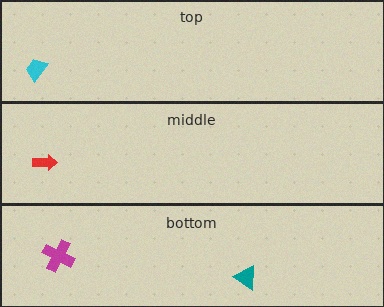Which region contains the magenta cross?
The bottom region.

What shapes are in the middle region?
The red arrow.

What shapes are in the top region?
The cyan trapezoid.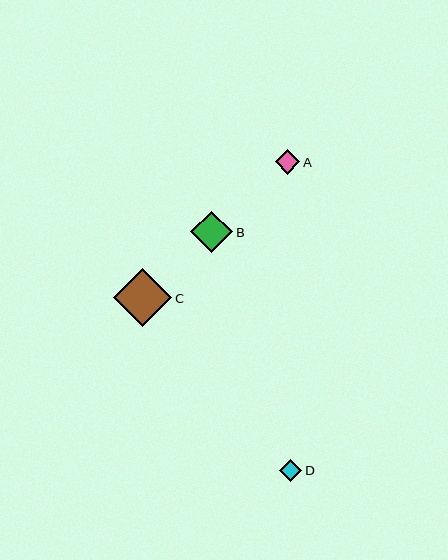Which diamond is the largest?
Diamond C is the largest with a size of approximately 58 pixels.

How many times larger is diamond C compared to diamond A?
Diamond C is approximately 2.4 times the size of diamond A.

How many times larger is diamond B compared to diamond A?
Diamond B is approximately 1.7 times the size of diamond A.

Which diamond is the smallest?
Diamond D is the smallest with a size of approximately 23 pixels.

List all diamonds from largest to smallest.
From largest to smallest: C, B, A, D.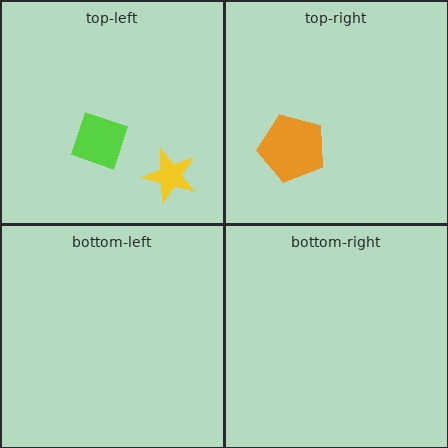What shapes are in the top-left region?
The lime diamond, the yellow star.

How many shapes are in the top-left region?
2.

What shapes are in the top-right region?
The orange pentagon.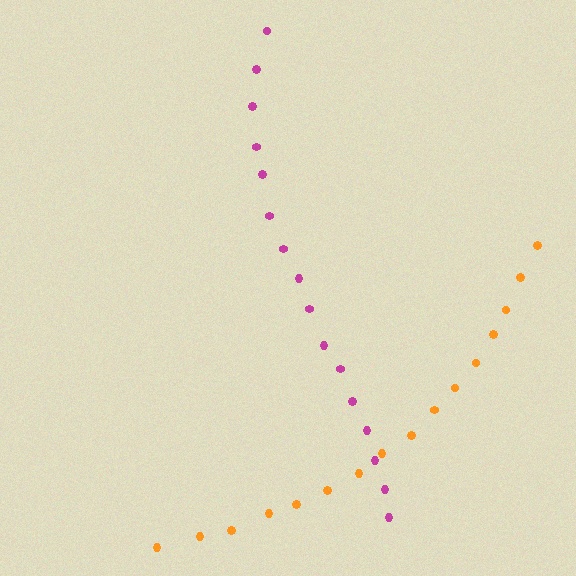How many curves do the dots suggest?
There are 2 distinct paths.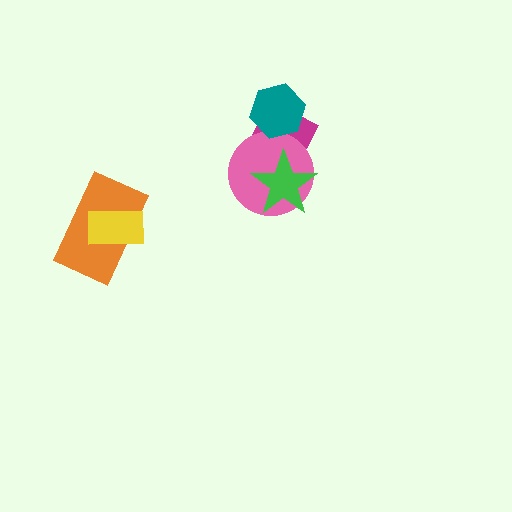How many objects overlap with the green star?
2 objects overlap with the green star.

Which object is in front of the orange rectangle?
The yellow rectangle is in front of the orange rectangle.